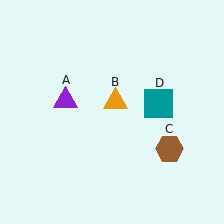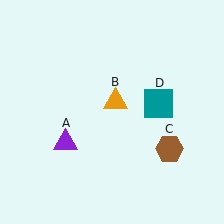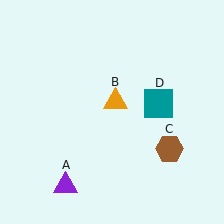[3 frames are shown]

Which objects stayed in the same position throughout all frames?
Orange triangle (object B) and brown hexagon (object C) and teal square (object D) remained stationary.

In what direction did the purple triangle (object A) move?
The purple triangle (object A) moved down.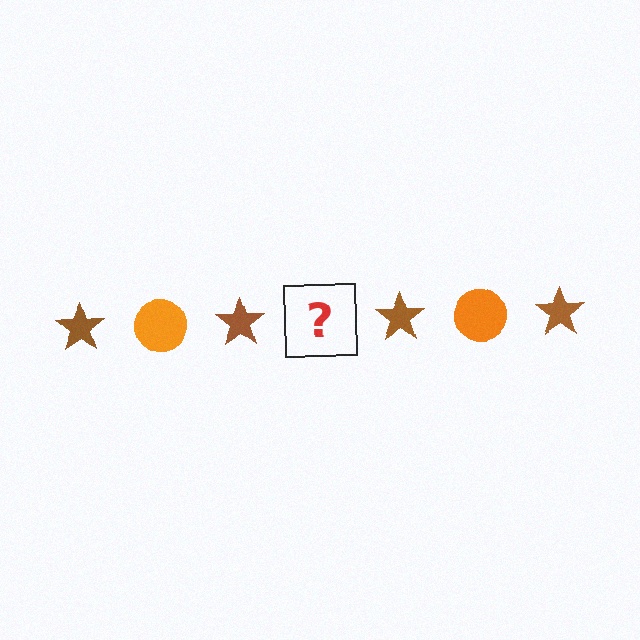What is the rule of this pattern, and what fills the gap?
The rule is that the pattern alternates between brown star and orange circle. The gap should be filled with an orange circle.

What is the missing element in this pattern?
The missing element is an orange circle.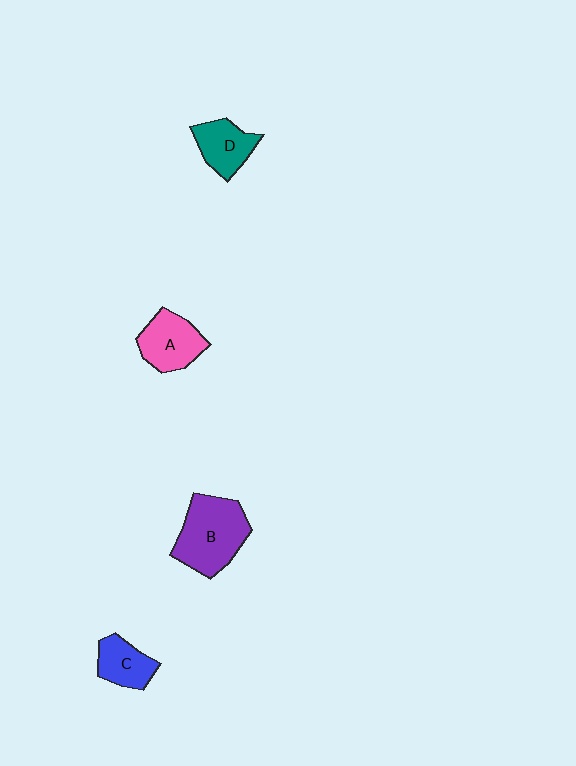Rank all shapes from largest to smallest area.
From largest to smallest: B (purple), A (pink), D (teal), C (blue).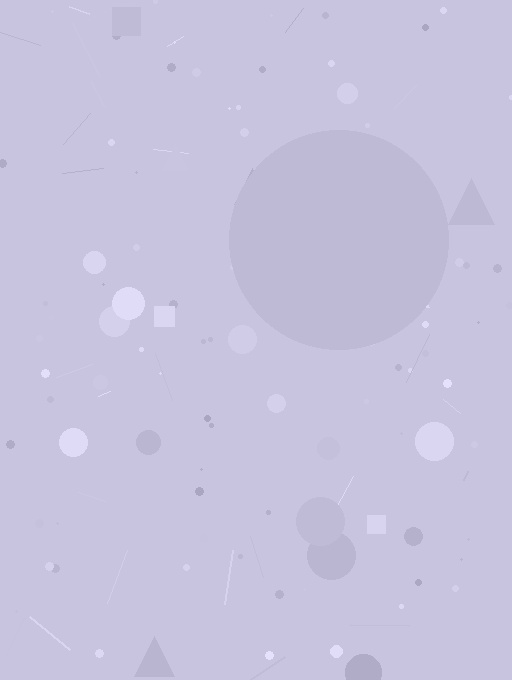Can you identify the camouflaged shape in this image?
The camouflaged shape is a circle.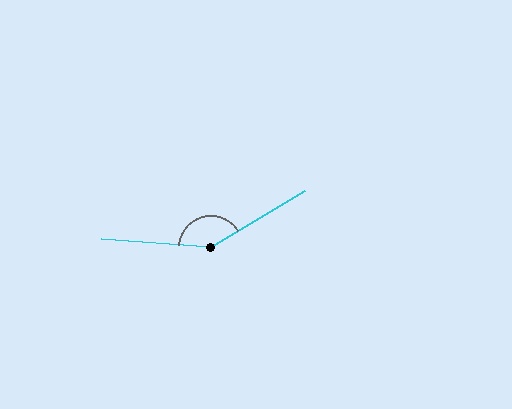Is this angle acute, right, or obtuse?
It is obtuse.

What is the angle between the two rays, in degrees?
Approximately 144 degrees.